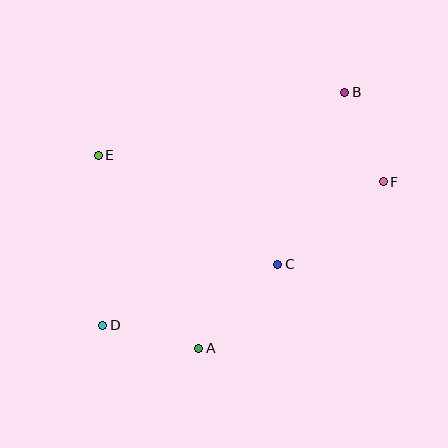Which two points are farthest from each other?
Points B and D are farthest from each other.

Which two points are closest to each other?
Points B and F are closest to each other.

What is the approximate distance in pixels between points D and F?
The distance between D and F is approximately 315 pixels.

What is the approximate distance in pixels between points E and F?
The distance between E and F is approximately 286 pixels.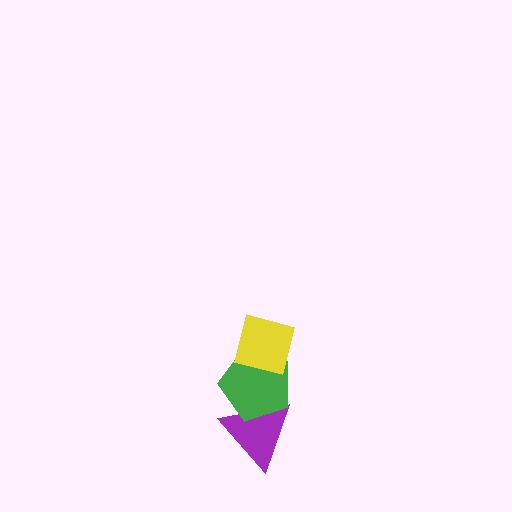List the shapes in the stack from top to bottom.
From top to bottom: the yellow square, the green pentagon, the purple triangle.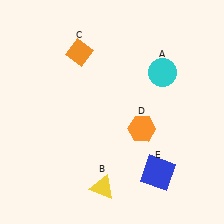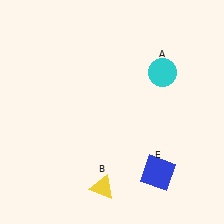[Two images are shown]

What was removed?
The orange hexagon (D), the orange diamond (C) were removed in Image 2.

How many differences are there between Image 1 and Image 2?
There are 2 differences between the two images.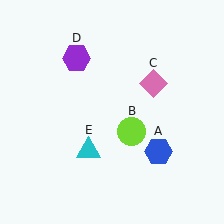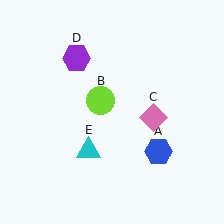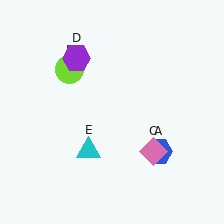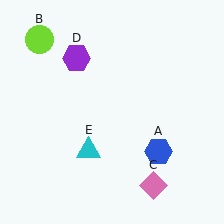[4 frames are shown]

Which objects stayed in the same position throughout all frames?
Blue hexagon (object A) and purple hexagon (object D) and cyan triangle (object E) remained stationary.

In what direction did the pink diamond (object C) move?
The pink diamond (object C) moved down.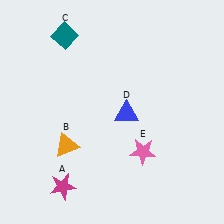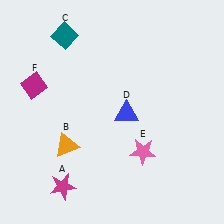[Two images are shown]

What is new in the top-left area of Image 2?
A magenta diamond (F) was added in the top-left area of Image 2.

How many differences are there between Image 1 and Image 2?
There is 1 difference between the two images.